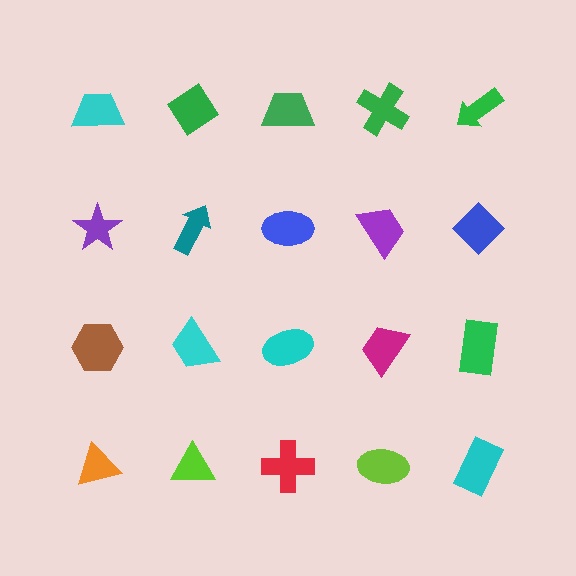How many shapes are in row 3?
5 shapes.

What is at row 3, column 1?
A brown hexagon.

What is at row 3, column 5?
A green rectangle.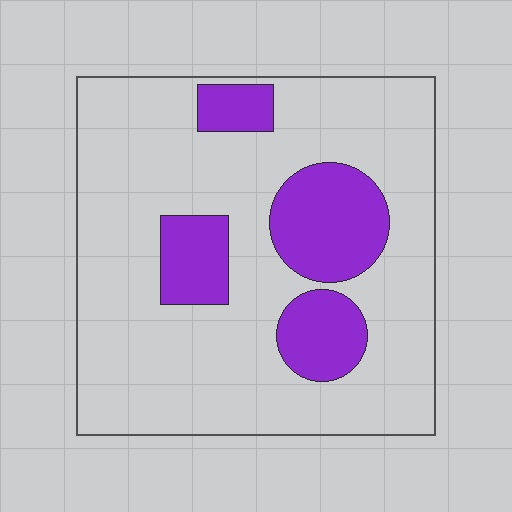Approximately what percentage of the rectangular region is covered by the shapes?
Approximately 20%.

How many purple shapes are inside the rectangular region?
4.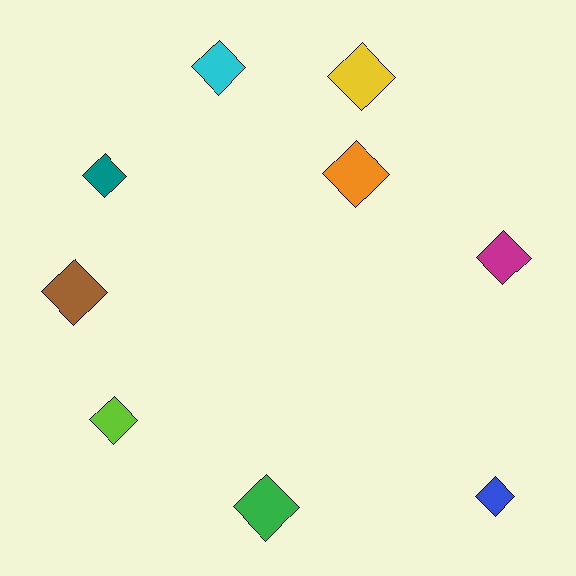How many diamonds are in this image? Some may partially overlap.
There are 9 diamonds.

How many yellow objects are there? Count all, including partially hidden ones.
There is 1 yellow object.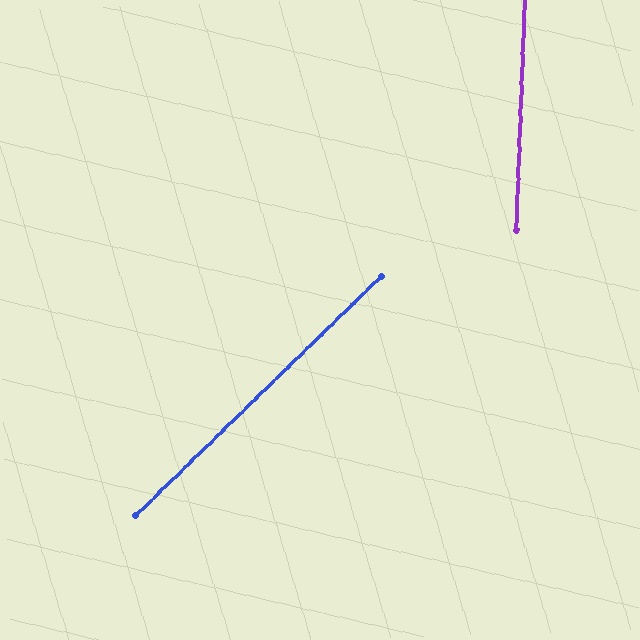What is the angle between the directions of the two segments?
Approximately 44 degrees.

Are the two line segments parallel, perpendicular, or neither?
Neither parallel nor perpendicular — they differ by about 44°.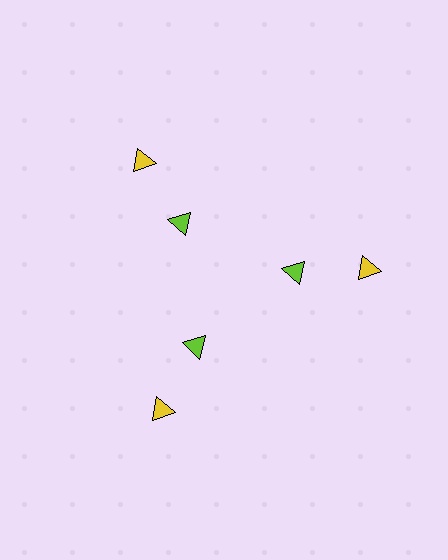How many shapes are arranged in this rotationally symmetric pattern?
There are 6 shapes, arranged in 3 groups of 2.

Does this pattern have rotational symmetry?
Yes, this pattern has 3-fold rotational symmetry. It looks the same after rotating 120 degrees around the center.